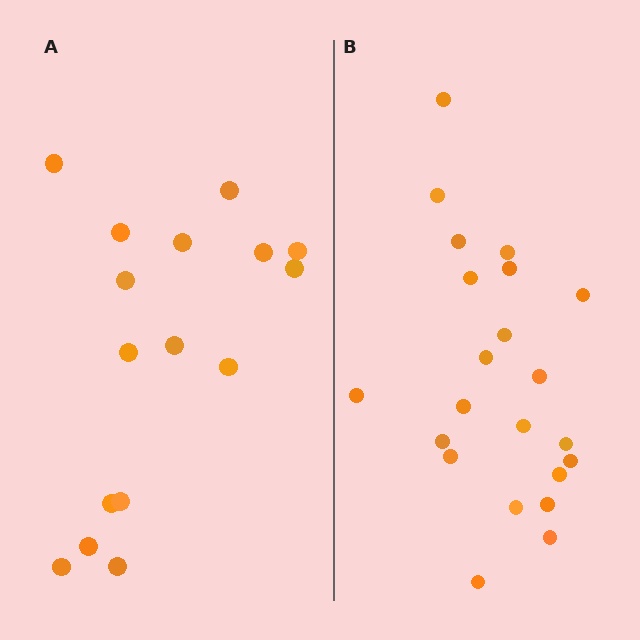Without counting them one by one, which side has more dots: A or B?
Region B (the right region) has more dots.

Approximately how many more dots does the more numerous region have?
Region B has about 6 more dots than region A.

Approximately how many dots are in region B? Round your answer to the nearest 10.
About 20 dots. (The exact count is 22, which rounds to 20.)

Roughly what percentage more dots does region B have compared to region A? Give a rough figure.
About 40% more.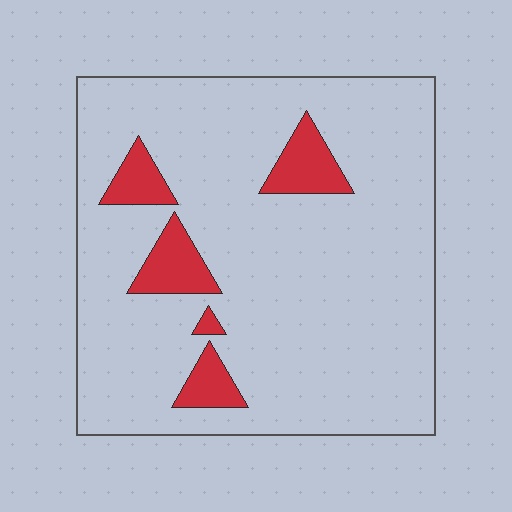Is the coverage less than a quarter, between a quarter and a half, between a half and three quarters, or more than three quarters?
Less than a quarter.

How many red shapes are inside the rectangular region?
5.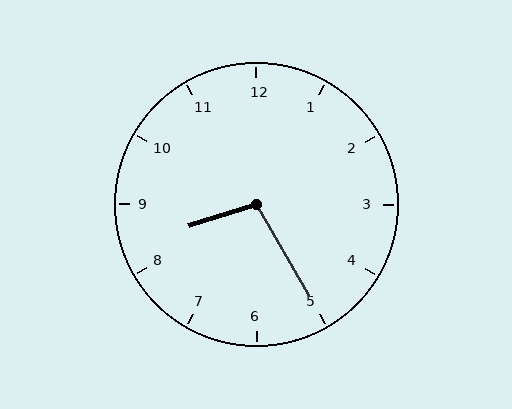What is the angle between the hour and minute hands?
Approximately 102 degrees.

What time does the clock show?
8:25.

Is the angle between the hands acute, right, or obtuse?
It is obtuse.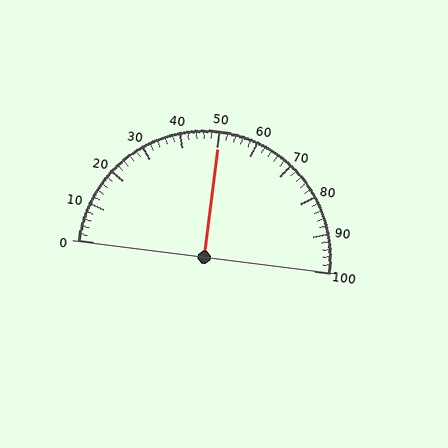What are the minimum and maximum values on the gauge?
The gauge ranges from 0 to 100.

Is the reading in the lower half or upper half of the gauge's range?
The reading is in the upper half of the range (0 to 100).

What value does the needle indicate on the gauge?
The needle indicates approximately 50.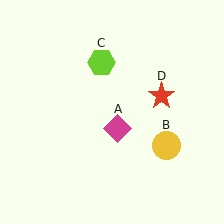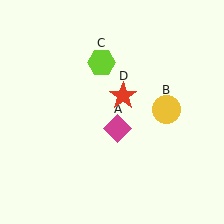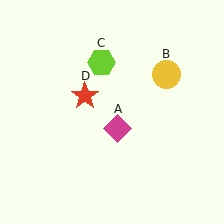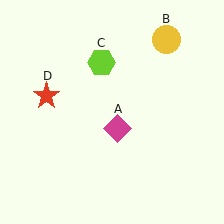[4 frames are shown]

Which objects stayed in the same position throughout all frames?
Magenta diamond (object A) and lime hexagon (object C) remained stationary.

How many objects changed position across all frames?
2 objects changed position: yellow circle (object B), red star (object D).